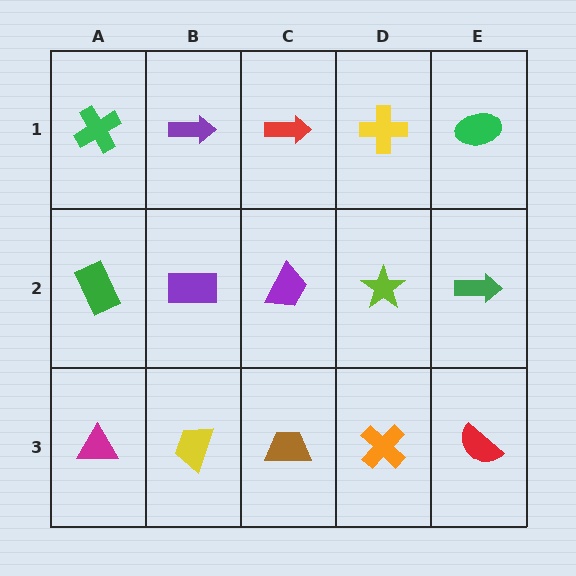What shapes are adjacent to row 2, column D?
A yellow cross (row 1, column D), an orange cross (row 3, column D), a purple trapezoid (row 2, column C), a green arrow (row 2, column E).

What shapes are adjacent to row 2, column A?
A green cross (row 1, column A), a magenta triangle (row 3, column A), a purple rectangle (row 2, column B).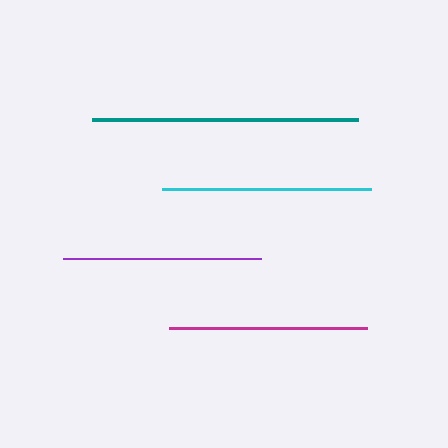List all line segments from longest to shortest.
From longest to shortest: teal, cyan, magenta, purple.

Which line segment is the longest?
The teal line is the longest at approximately 266 pixels.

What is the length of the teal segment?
The teal segment is approximately 266 pixels long.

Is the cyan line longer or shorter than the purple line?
The cyan line is longer than the purple line.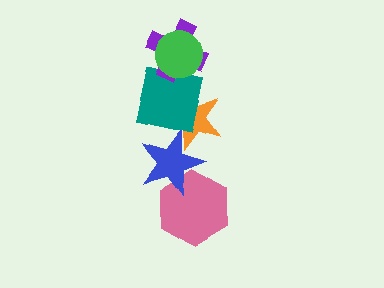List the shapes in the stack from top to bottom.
From top to bottom: the green circle, the purple cross, the teal square, the orange star, the blue star, the pink hexagon.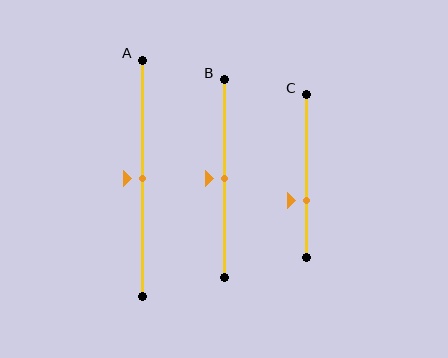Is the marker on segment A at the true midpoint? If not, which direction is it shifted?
Yes, the marker on segment A is at the true midpoint.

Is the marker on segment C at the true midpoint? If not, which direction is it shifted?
No, the marker on segment C is shifted downward by about 15% of the segment length.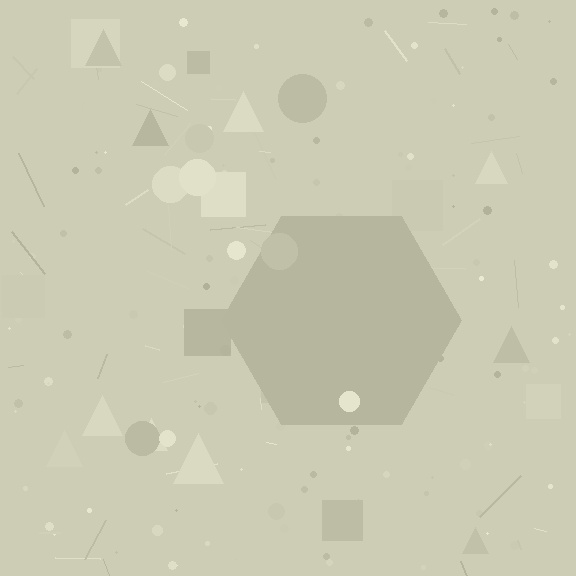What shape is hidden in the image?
A hexagon is hidden in the image.